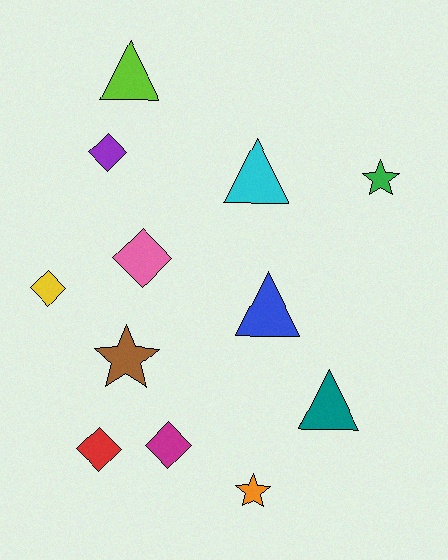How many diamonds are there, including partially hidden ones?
There are 5 diamonds.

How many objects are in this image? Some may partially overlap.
There are 12 objects.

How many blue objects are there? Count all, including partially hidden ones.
There is 1 blue object.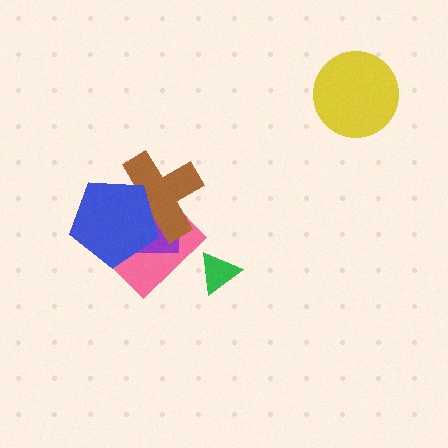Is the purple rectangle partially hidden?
Yes, it is partially covered by another shape.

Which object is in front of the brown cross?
The blue pentagon is in front of the brown cross.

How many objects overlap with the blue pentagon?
3 objects overlap with the blue pentagon.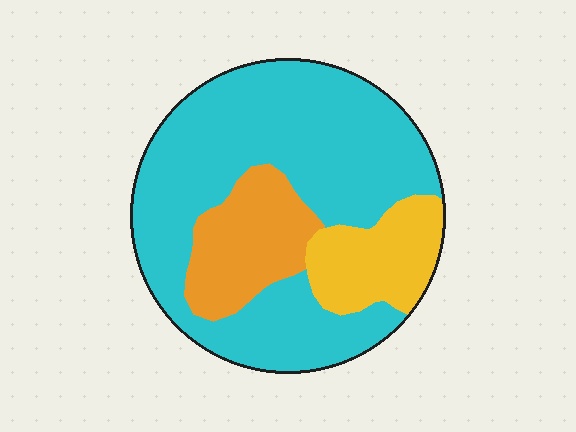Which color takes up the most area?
Cyan, at roughly 70%.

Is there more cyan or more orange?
Cyan.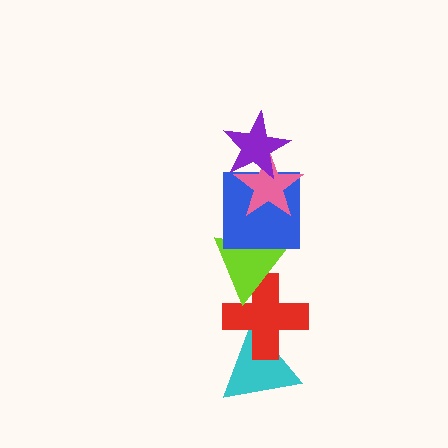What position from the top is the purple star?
The purple star is 1st from the top.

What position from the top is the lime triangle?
The lime triangle is 4th from the top.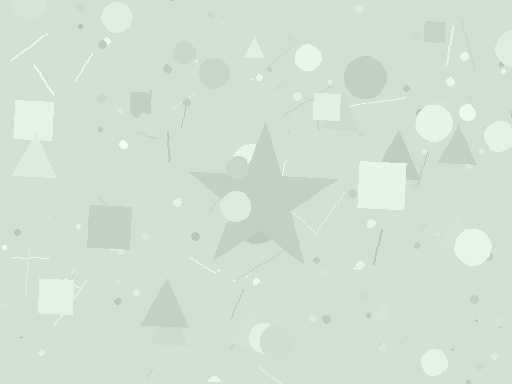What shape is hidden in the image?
A star is hidden in the image.